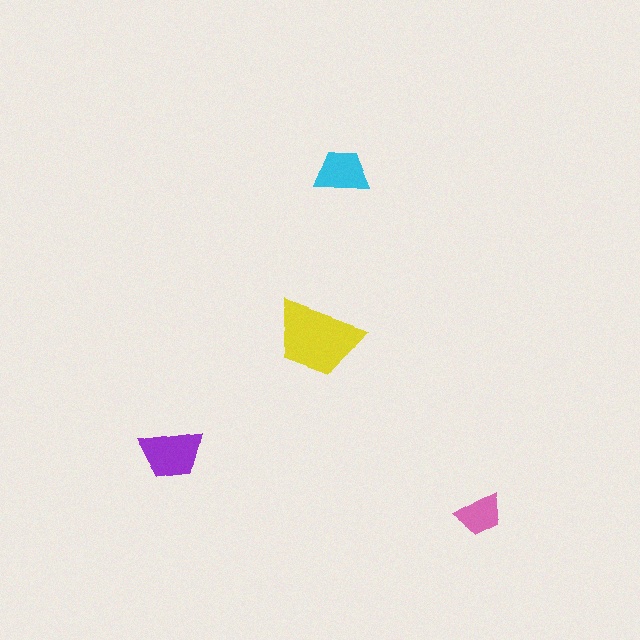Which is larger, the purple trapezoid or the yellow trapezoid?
The yellow one.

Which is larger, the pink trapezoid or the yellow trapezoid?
The yellow one.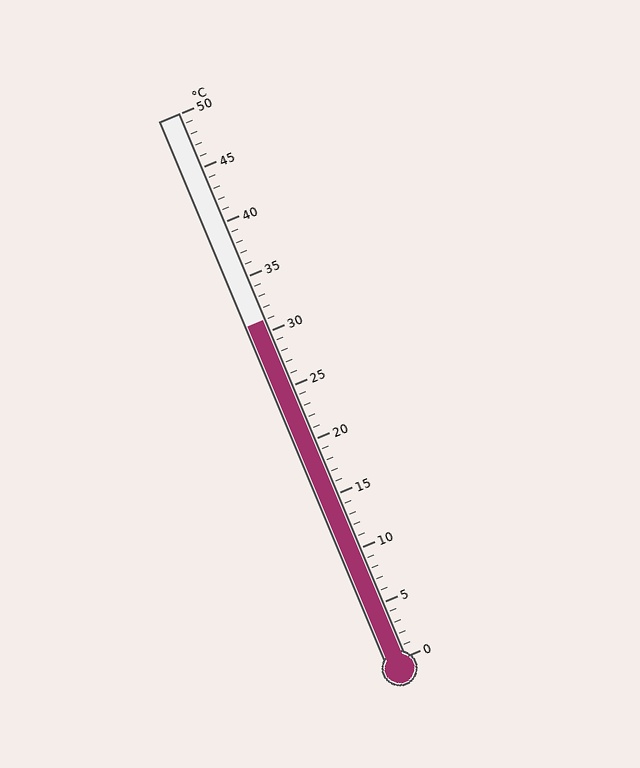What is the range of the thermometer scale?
The thermometer scale ranges from 0°C to 50°C.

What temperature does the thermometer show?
The thermometer shows approximately 31°C.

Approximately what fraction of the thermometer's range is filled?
The thermometer is filled to approximately 60% of its range.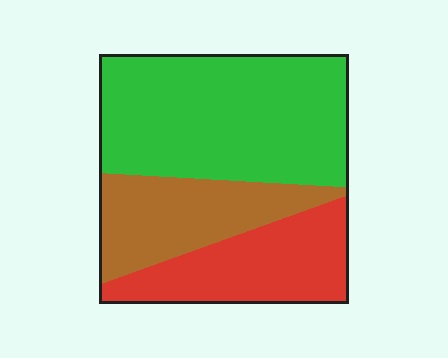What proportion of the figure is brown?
Brown takes up about one quarter (1/4) of the figure.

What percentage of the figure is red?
Red takes up about one quarter (1/4) of the figure.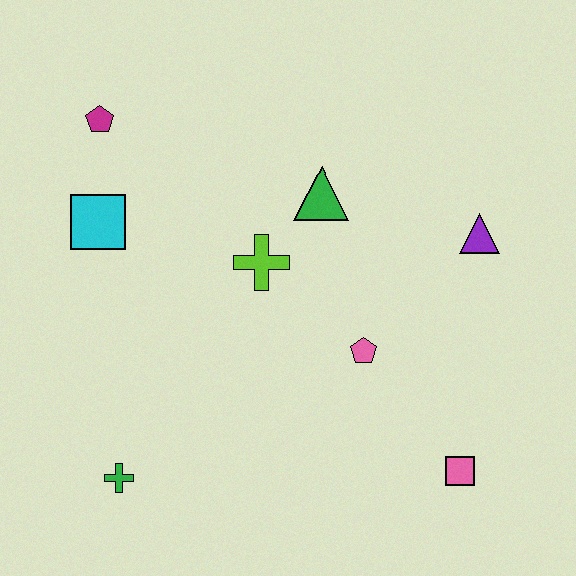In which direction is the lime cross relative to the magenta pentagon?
The lime cross is to the right of the magenta pentagon.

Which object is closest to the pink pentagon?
The lime cross is closest to the pink pentagon.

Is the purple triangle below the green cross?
No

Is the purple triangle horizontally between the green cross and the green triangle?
No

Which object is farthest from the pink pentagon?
The magenta pentagon is farthest from the pink pentagon.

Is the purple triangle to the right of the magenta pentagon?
Yes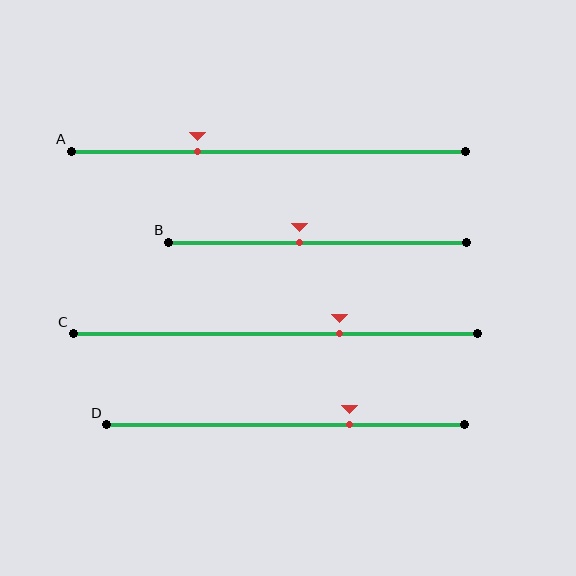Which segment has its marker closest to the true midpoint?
Segment B has its marker closest to the true midpoint.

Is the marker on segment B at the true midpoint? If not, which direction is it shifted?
No, the marker on segment B is shifted to the left by about 6% of the segment length.